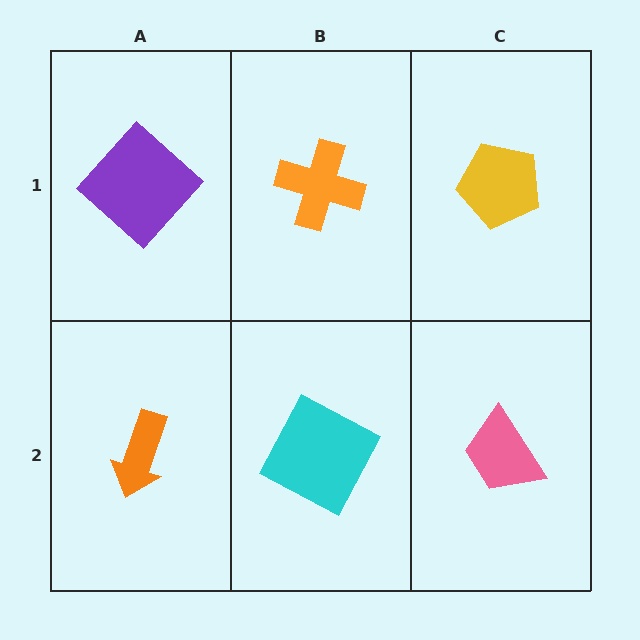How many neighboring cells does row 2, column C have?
2.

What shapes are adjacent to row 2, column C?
A yellow pentagon (row 1, column C), a cyan square (row 2, column B).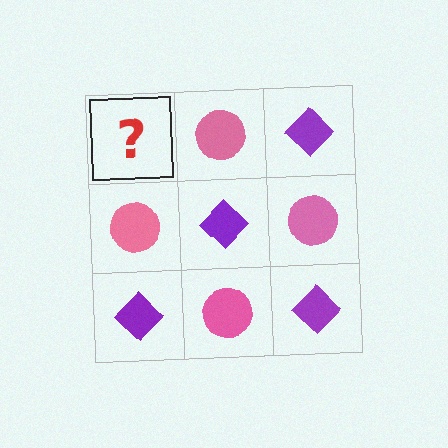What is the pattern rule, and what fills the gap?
The rule is that it alternates purple diamond and pink circle in a checkerboard pattern. The gap should be filled with a purple diamond.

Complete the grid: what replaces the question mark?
The question mark should be replaced with a purple diamond.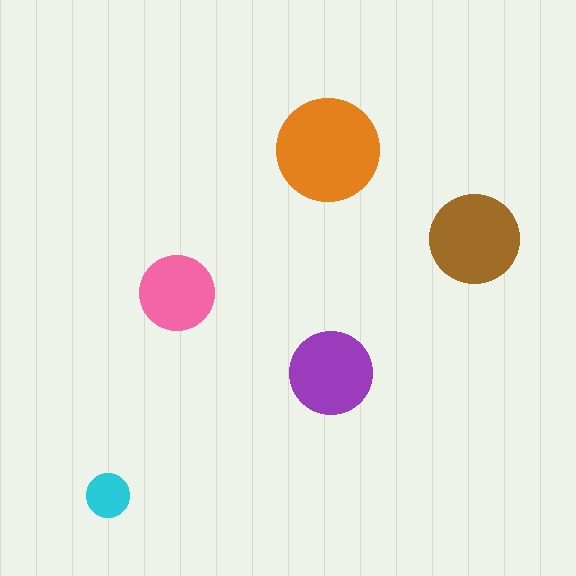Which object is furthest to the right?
The brown circle is rightmost.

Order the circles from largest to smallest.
the orange one, the brown one, the purple one, the pink one, the cyan one.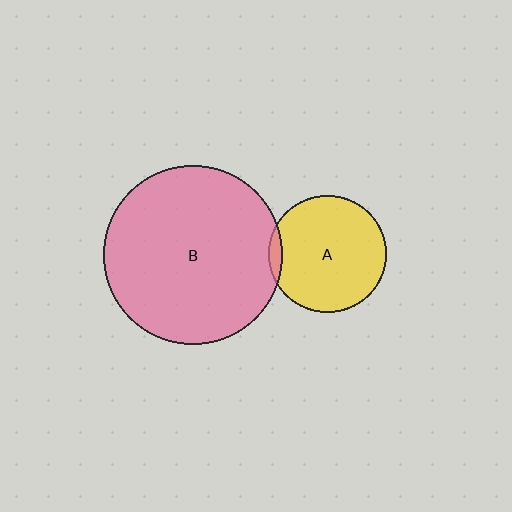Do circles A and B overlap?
Yes.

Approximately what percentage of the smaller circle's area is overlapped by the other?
Approximately 5%.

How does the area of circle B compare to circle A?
Approximately 2.3 times.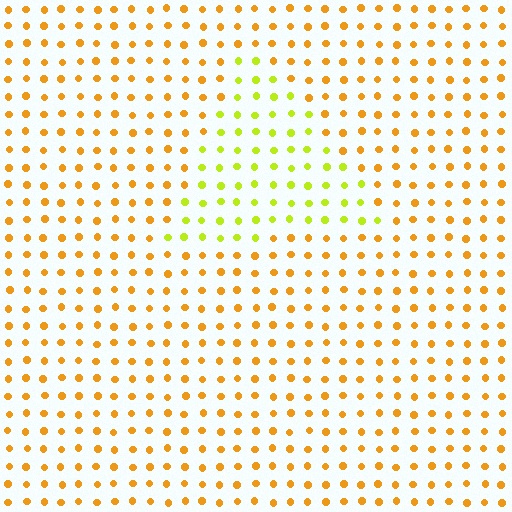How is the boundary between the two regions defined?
The boundary is defined purely by a slight shift in hue (about 39 degrees). Spacing, size, and orientation are identical on both sides.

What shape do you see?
I see a triangle.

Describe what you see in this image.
The image is filled with small orange elements in a uniform arrangement. A triangle-shaped region is visible where the elements are tinted to a slightly different hue, forming a subtle color boundary.